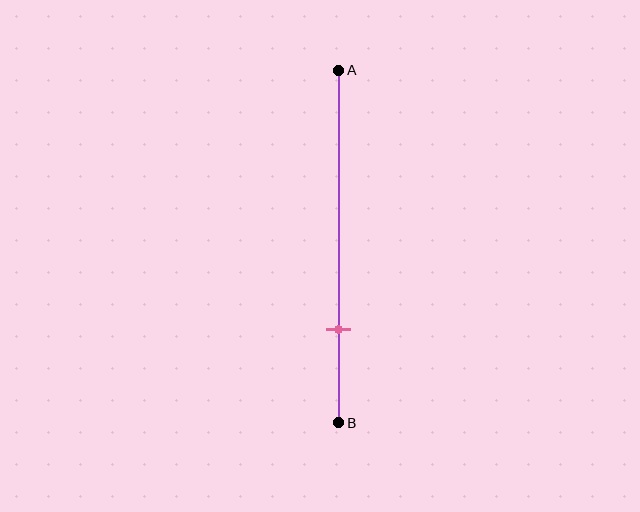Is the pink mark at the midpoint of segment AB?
No, the mark is at about 75% from A, not at the 50% midpoint.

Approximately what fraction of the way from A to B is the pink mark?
The pink mark is approximately 75% of the way from A to B.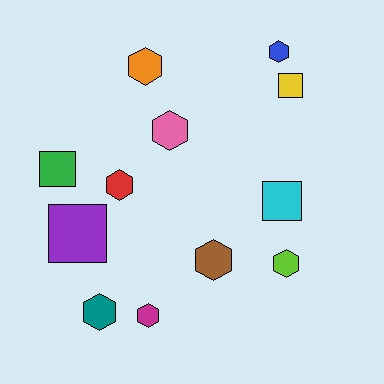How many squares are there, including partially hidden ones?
There are 4 squares.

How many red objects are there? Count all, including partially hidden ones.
There is 1 red object.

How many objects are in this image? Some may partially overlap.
There are 12 objects.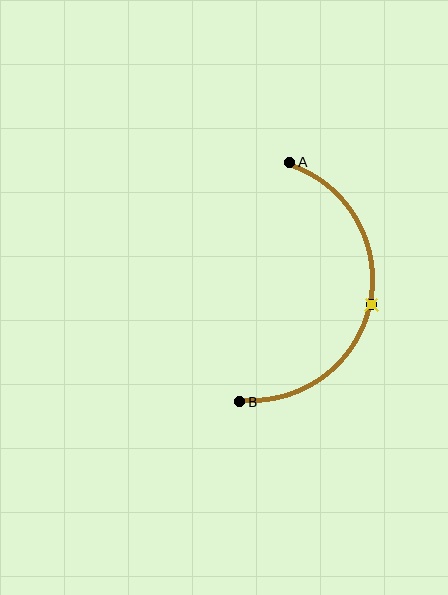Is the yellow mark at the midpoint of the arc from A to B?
Yes. The yellow mark lies on the arc at equal arc-length from both A and B — it is the arc midpoint.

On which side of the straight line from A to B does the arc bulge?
The arc bulges to the right of the straight line connecting A and B.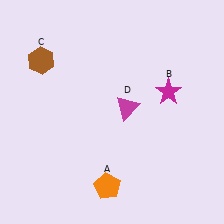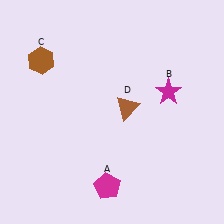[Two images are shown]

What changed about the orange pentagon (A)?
In Image 1, A is orange. In Image 2, it changed to magenta.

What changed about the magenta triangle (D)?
In Image 1, D is magenta. In Image 2, it changed to brown.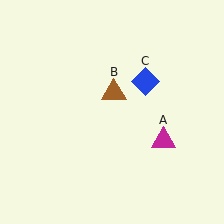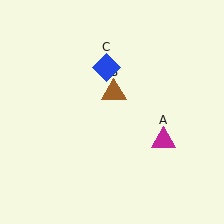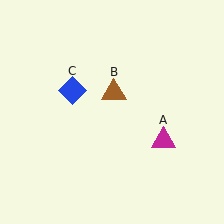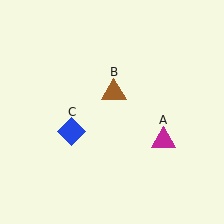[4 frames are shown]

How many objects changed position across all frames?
1 object changed position: blue diamond (object C).